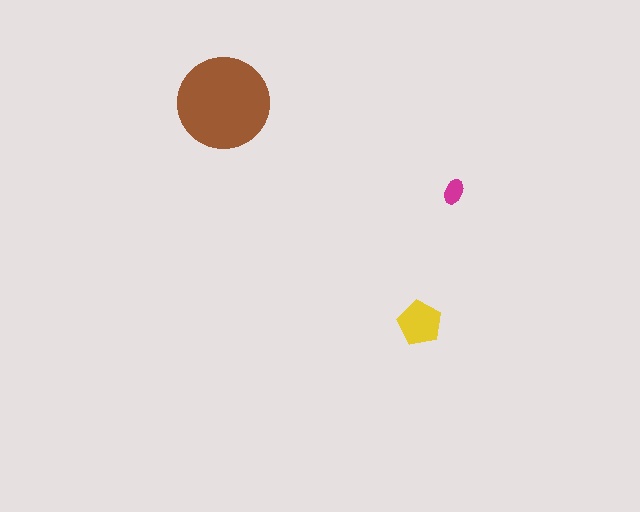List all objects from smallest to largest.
The magenta ellipse, the yellow pentagon, the brown circle.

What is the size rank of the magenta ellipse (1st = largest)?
3rd.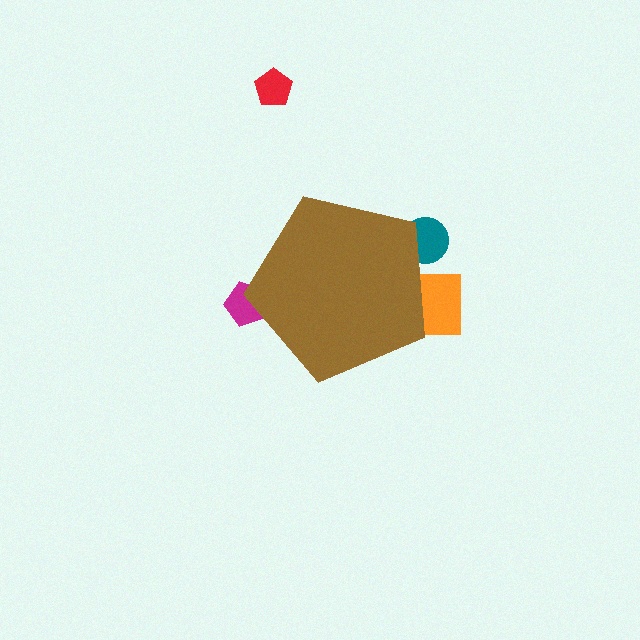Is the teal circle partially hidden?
Yes, the teal circle is partially hidden behind the brown pentagon.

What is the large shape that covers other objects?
A brown pentagon.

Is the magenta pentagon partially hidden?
Yes, the magenta pentagon is partially hidden behind the brown pentagon.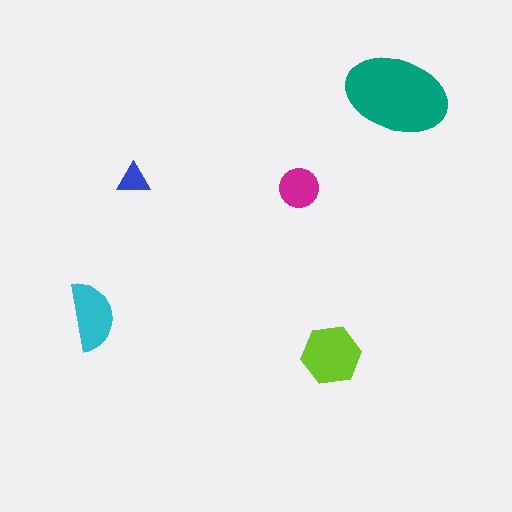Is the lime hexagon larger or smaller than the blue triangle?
Larger.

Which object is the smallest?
The blue triangle.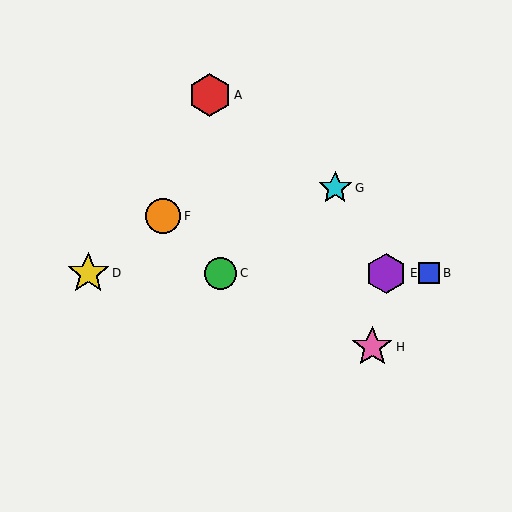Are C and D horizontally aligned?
Yes, both are at y≈273.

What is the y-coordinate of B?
Object B is at y≈273.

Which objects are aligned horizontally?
Objects B, C, D, E are aligned horizontally.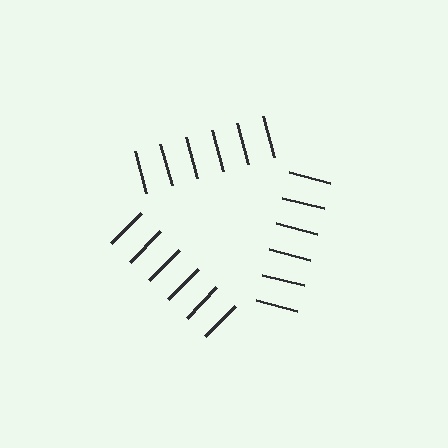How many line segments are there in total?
18 — 6 along each of the 3 edges.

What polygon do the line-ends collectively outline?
An illusory triangle — the line segments terminate on its edges but no continuous stroke is drawn.